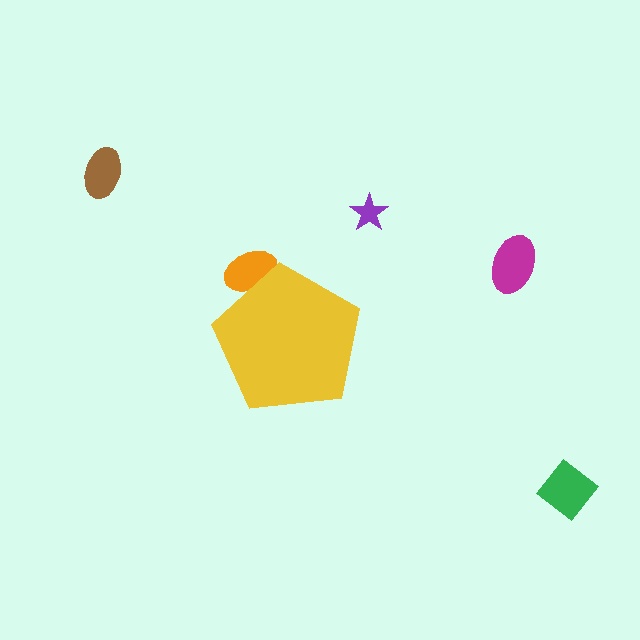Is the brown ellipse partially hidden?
No, the brown ellipse is fully visible.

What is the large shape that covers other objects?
A yellow pentagon.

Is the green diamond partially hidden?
No, the green diamond is fully visible.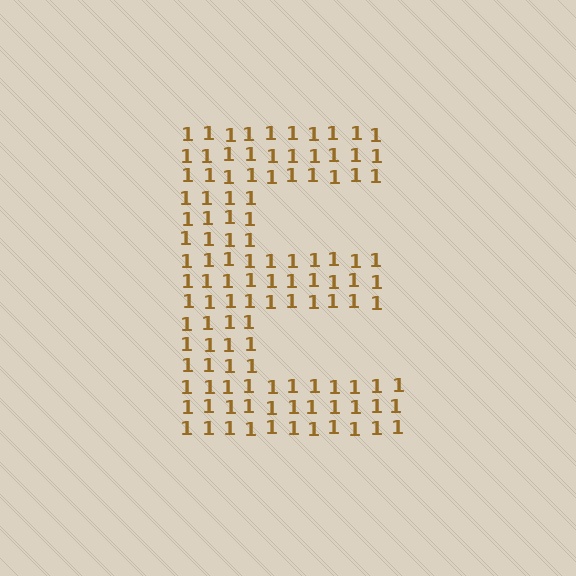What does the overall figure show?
The overall figure shows the letter E.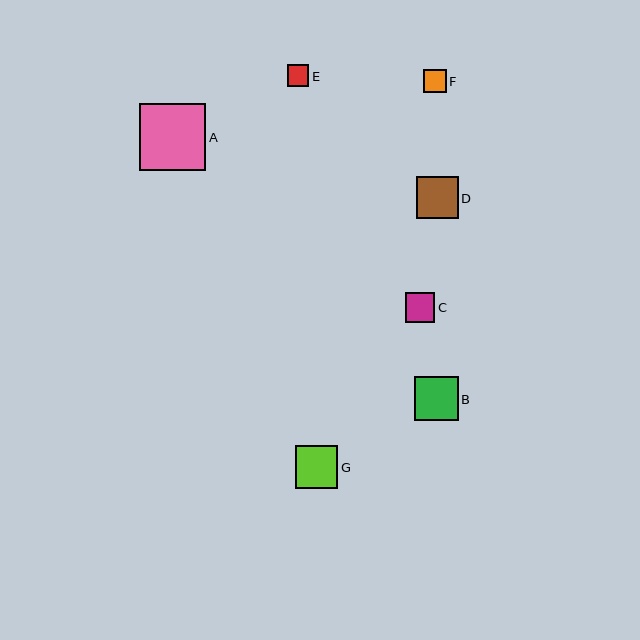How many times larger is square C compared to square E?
Square C is approximately 1.4 times the size of square E.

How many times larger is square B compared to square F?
Square B is approximately 1.9 times the size of square F.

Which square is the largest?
Square A is the largest with a size of approximately 67 pixels.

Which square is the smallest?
Square E is the smallest with a size of approximately 21 pixels.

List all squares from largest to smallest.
From largest to smallest: A, B, G, D, C, F, E.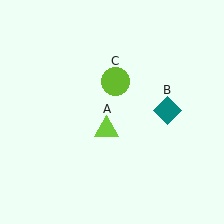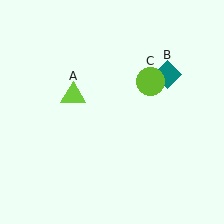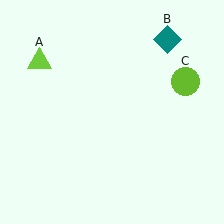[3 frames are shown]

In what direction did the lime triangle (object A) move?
The lime triangle (object A) moved up and to the left.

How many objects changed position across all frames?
3 objects changed position: lime triangle (object A), teal diamond (object B), lime circle (object C).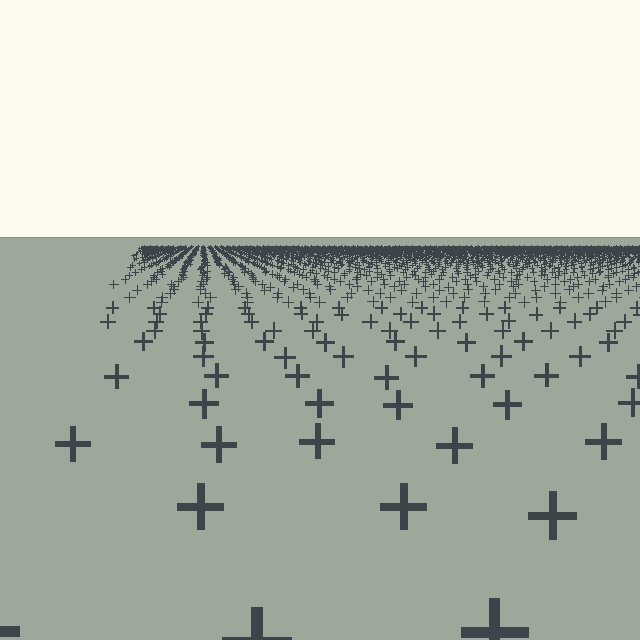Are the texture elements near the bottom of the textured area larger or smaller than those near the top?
Larger. Near the bottom, elements are closer to the viewer and appear at a bigger on-screen size.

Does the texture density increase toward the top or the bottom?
Density increases toward the top.